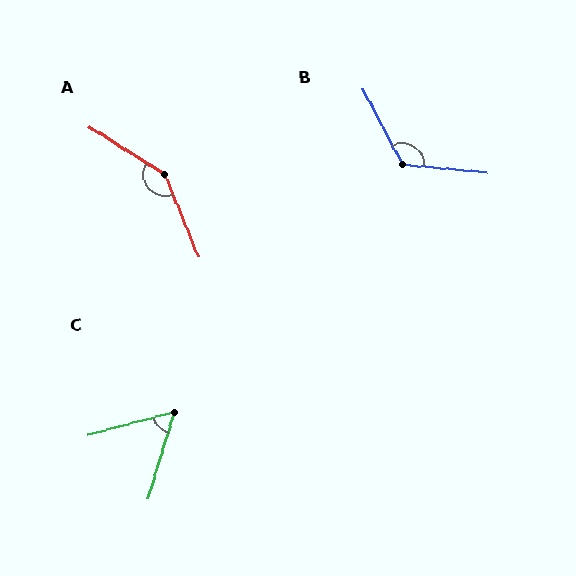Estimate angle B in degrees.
Approximately 123 degrees.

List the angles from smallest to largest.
C (58°), B (123°), A (144°).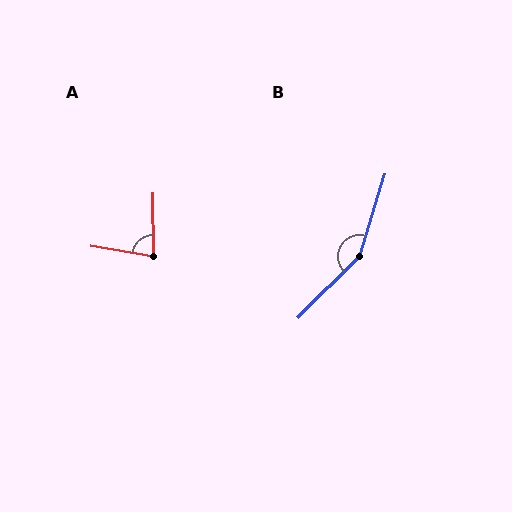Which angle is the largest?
B, at approximately 152 degrees.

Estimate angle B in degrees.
Approximately 152 degrees.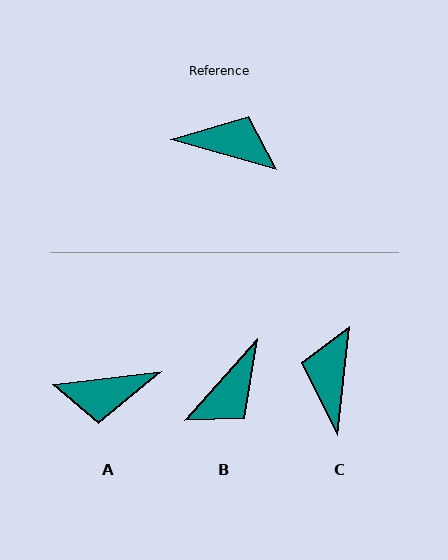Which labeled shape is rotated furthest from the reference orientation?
A, about 157 degrees away.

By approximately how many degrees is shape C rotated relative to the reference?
Approximately 99 degrees counter-clockwise.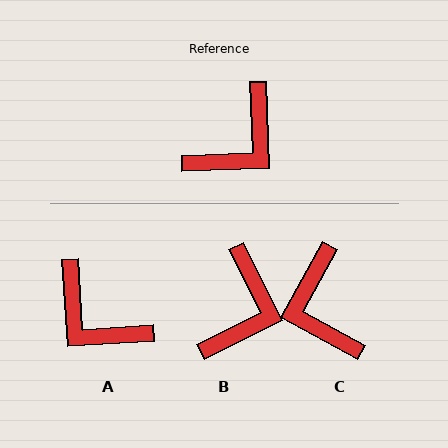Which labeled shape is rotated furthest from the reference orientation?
C, about 121 degrees away.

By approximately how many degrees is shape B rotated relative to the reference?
Approximately 24 degrees counter-clockwise.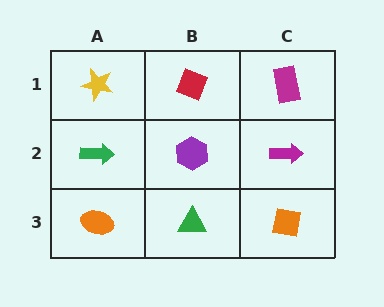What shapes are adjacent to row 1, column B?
A purple hexagon (row 2, column B), a yellow star (row 1, column A), a magenta rectangle (row 1, column C).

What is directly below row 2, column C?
An orange square.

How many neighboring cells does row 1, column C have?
2.